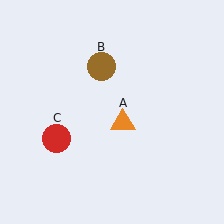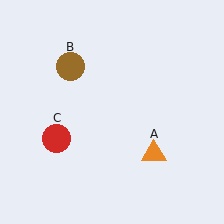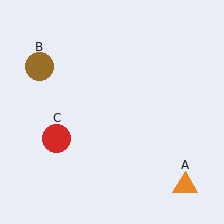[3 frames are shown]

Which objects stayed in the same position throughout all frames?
Red circle (object C) remained stationary.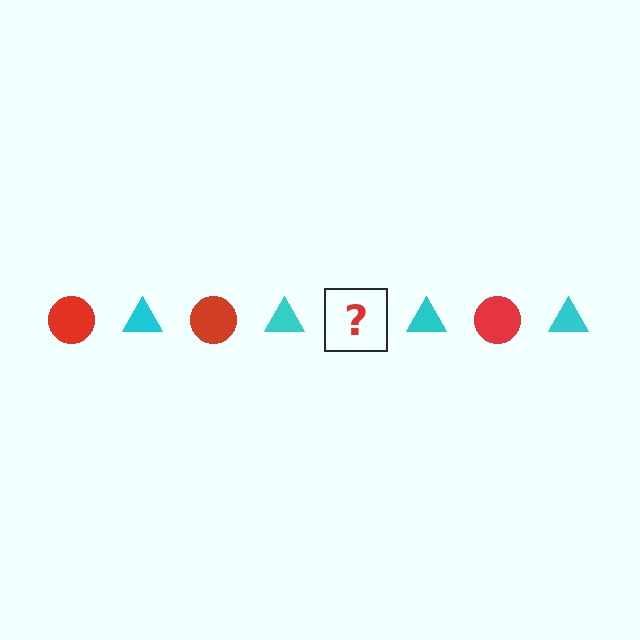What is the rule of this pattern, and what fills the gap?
The rule is that the pattern alternates between red circle and cyan triangle. The gap should be filled with a red circle.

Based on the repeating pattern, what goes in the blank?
The blank should be a red circle.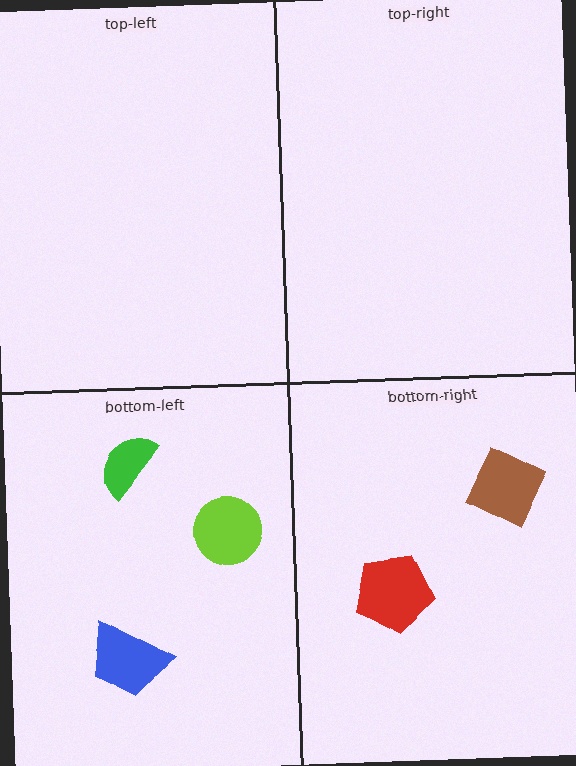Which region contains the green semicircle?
The bottom-left region.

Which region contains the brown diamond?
The bottom-right region.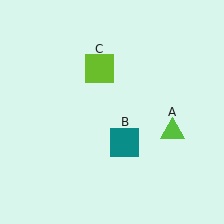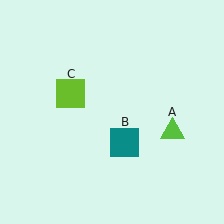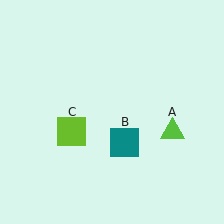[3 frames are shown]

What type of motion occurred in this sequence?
The lime square (object C) rotated counterclockwise around the center of the scene.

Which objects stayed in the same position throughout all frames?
Lime triangle (object A) and teal square (object B) remained stationary.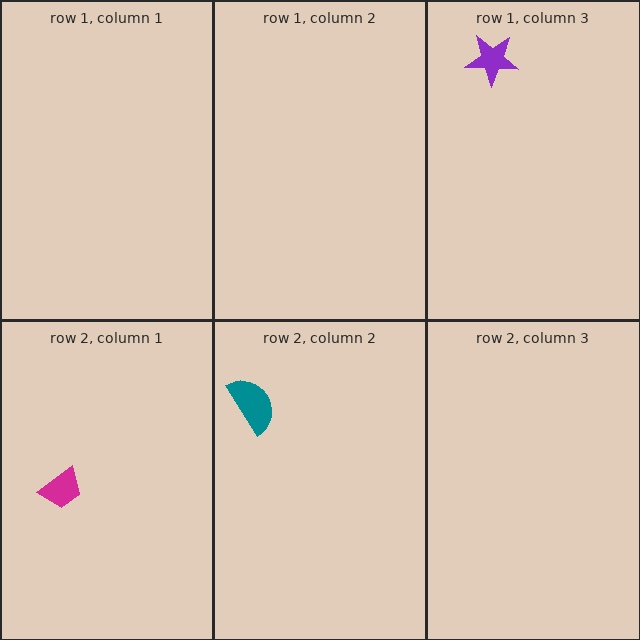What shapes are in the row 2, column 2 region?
The teal semicircle.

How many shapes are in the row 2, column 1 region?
1.